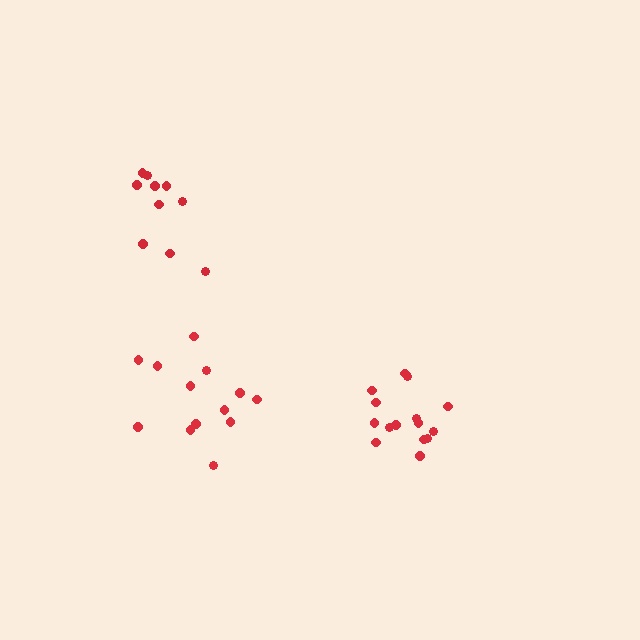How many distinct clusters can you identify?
There are 3 distinct clusters.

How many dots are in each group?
Group 1: 13 dots, Group 2: 10 dots, Group 3: 15 dots (38 total).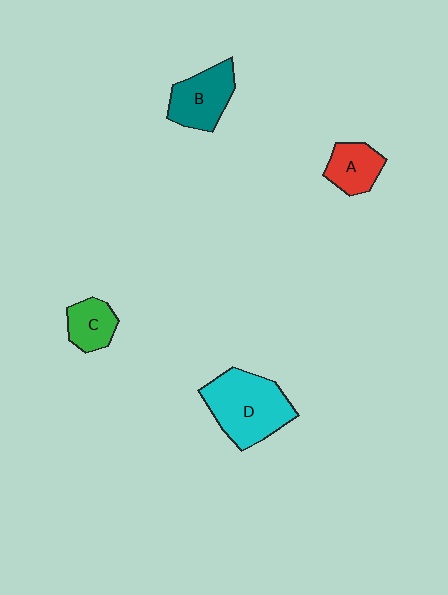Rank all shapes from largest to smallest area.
From largest to smallest: D (cyan), B (teal), A (red), C (green).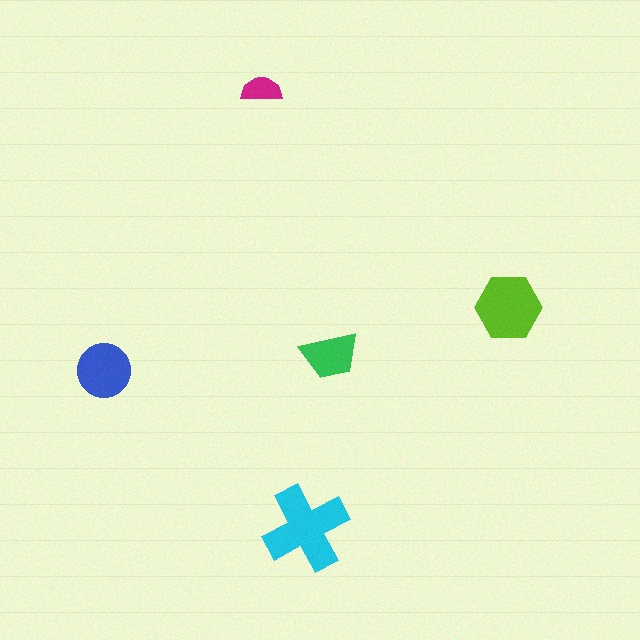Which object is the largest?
The cyan cross.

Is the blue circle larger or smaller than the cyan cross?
Smaller.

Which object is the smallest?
The magenta semicircle.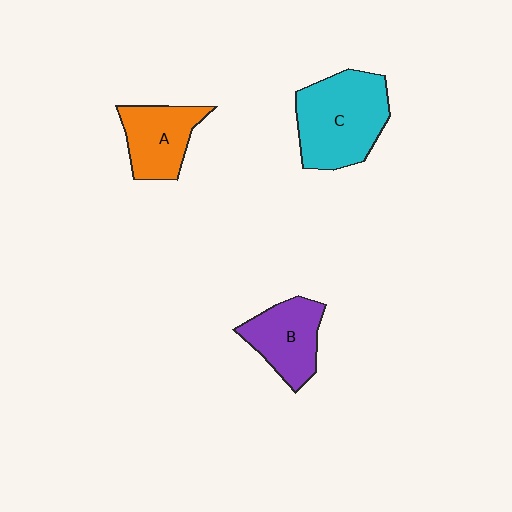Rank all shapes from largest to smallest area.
From largest to smallest: C (cyan), B (purple), A (orange).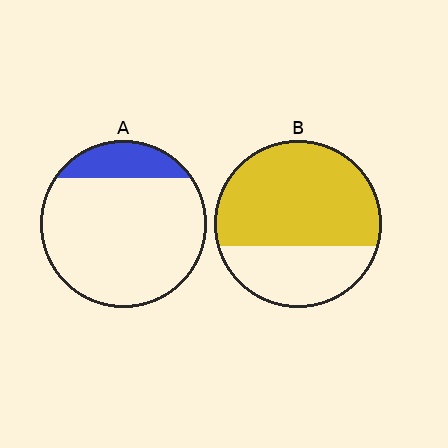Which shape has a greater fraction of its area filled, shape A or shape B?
Shape B.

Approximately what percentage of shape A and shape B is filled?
A is approximately 15% and B is approximately 65%.